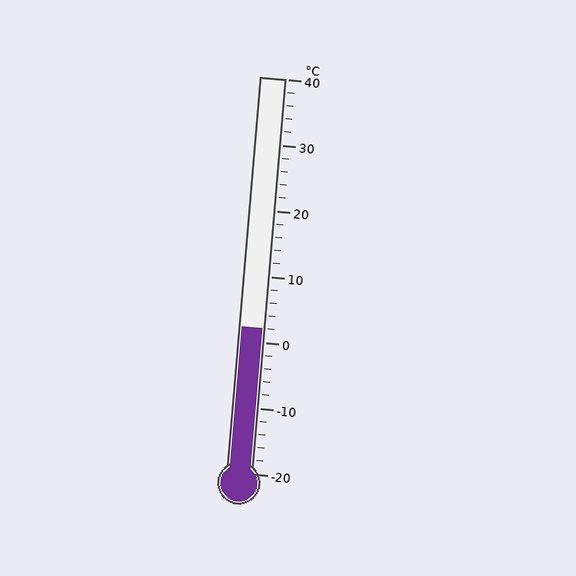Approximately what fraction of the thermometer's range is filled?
The thermometer is filled to approximately 35% of its range.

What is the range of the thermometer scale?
The thermometer scale ranges from -20°C to 40°C.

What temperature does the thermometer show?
The thermometer shows approximately 2°C.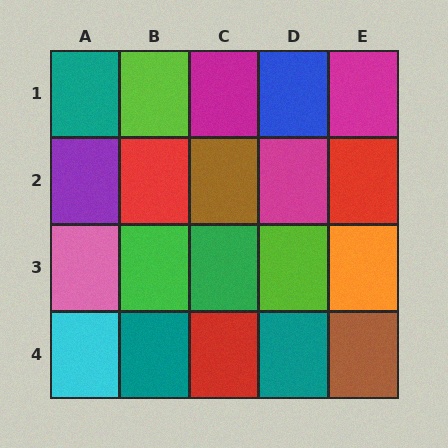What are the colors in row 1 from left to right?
Teal, lime, magenta, blue, magenta.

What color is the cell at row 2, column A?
Purple.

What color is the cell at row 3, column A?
Pink.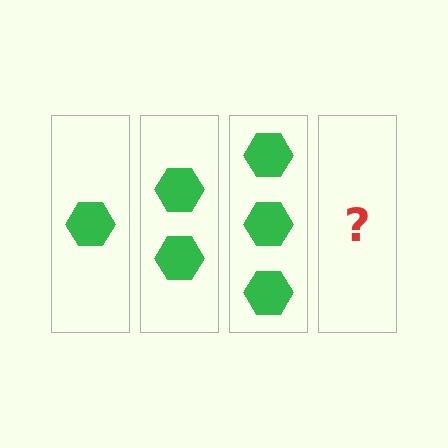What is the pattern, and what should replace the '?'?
The pattern is that each step adds one more hexagon. The '?' should be 4 hexagons.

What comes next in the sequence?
The next element should be 4 hexagons.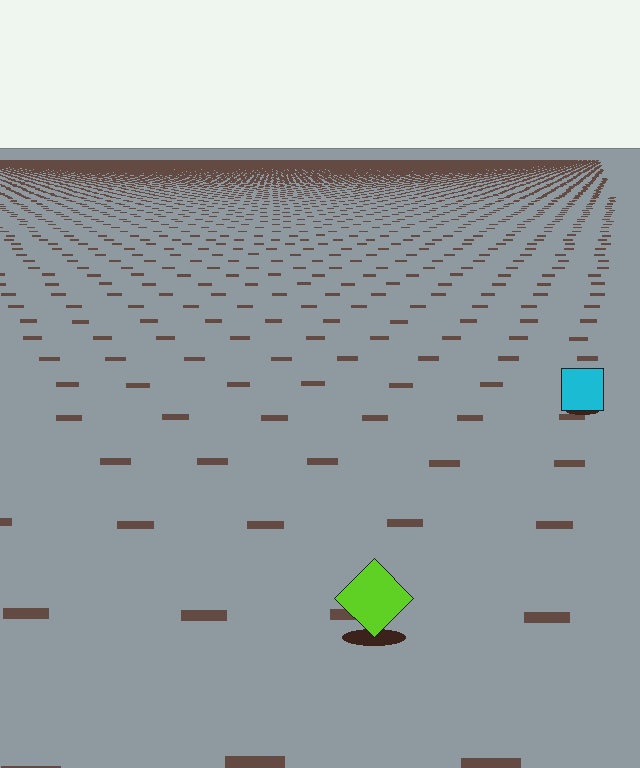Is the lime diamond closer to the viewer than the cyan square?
Yes. The lime diamond is closer — you can tell from the texture gradient: the ground texture is coarser near it.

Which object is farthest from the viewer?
The cyan square is farthest from the viewer. It appears smaller and the ground texture around it is denser.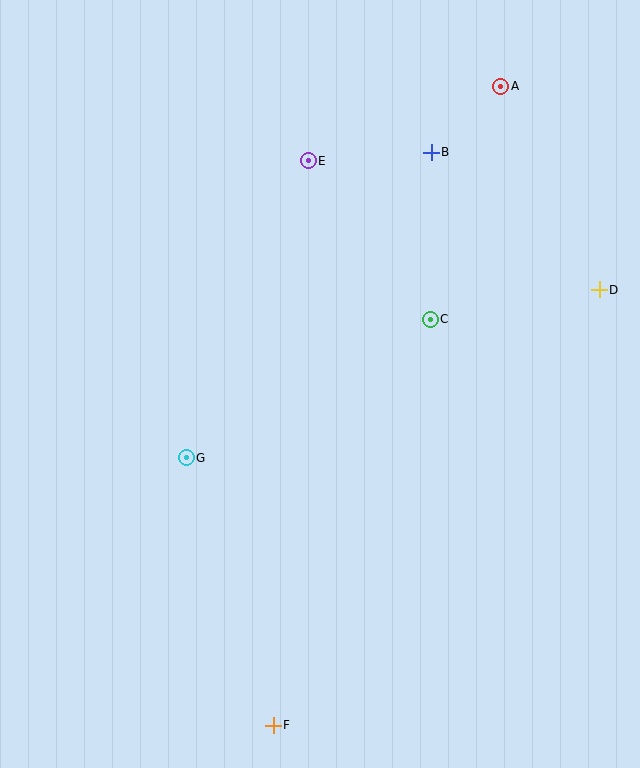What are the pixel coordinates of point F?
Point F is at (273, 725).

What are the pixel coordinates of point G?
Point G is at (186, 458).